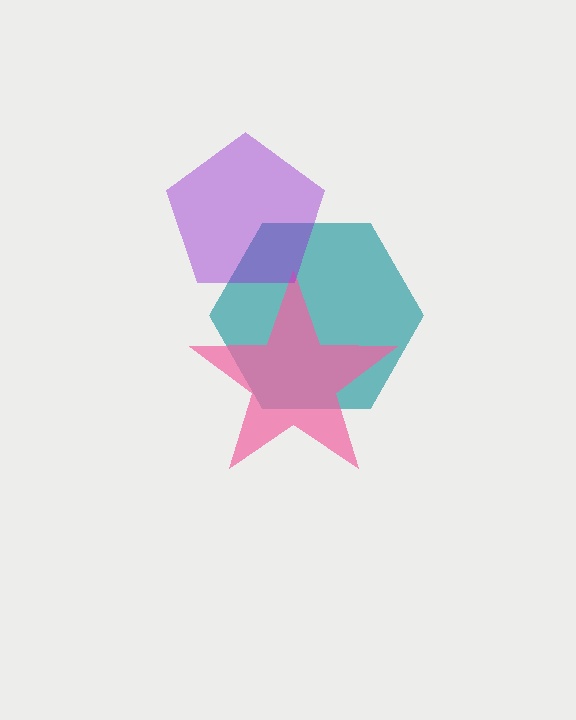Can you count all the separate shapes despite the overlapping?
Yes, there are 3 separate shapes.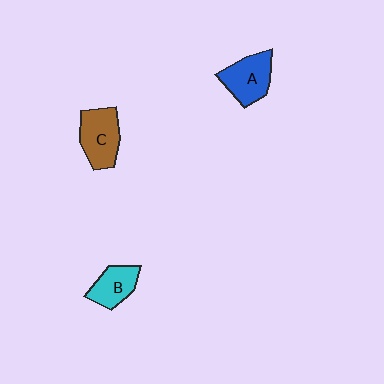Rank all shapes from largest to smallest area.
From largest to smallest: C (brown), A (blue), B (cyan).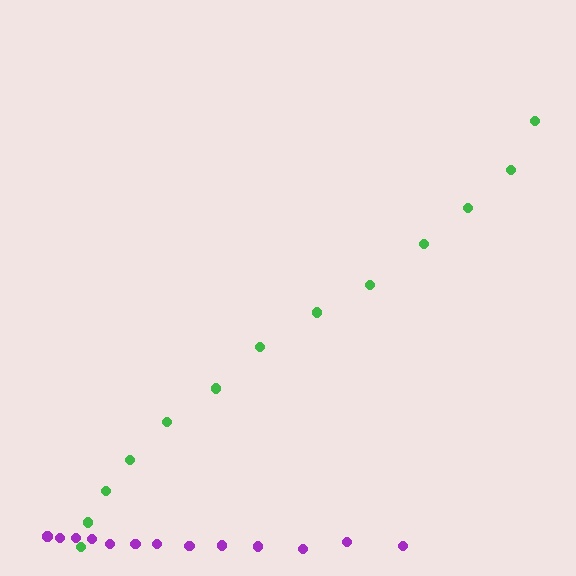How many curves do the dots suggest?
There are 2 distinct paths.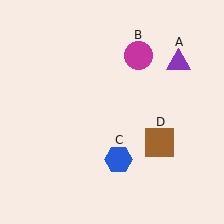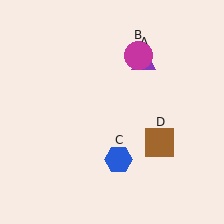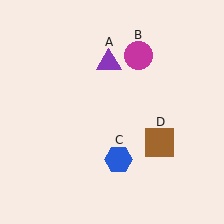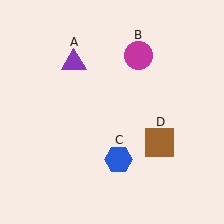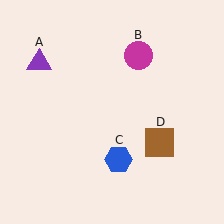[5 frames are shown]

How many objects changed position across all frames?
1 object changed position: purple triangle (object A).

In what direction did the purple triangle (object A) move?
The purple triangle (object A) moved left.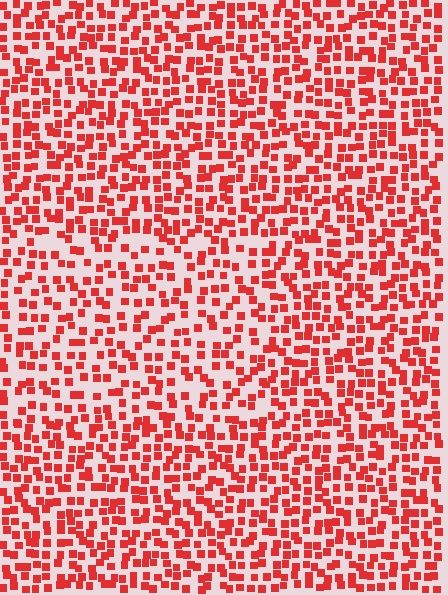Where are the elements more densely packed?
The elements are more densely packed outside the rectangle boundary.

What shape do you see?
I see a rectangle.